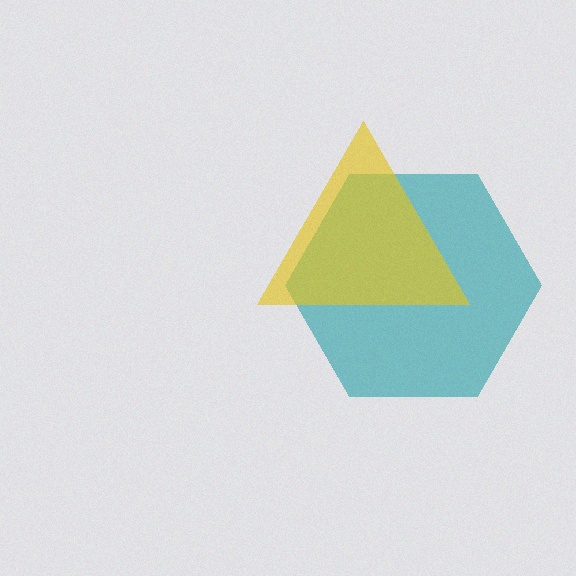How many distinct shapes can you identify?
There are 2 distinct shapes: a teal hexagon, a yellow triangle.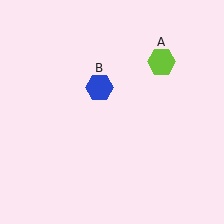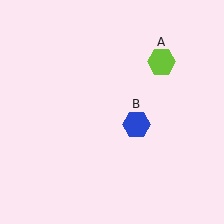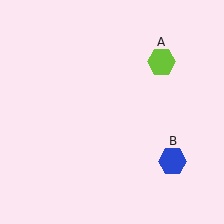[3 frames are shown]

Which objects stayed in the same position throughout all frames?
Lime hexagon (object A) remained stationary.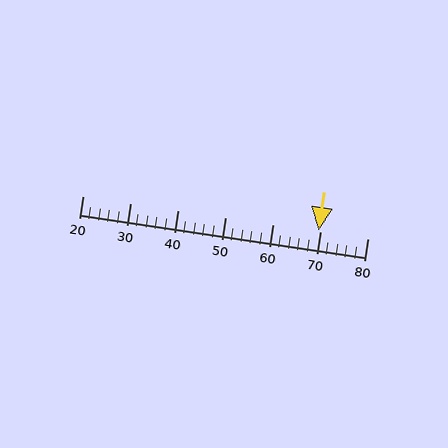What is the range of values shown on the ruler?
The ruler shows values from 20 to 80.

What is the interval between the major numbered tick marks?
The major tick marks are spaced 10 units apart.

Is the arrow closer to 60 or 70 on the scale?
The arrow is closer to 70.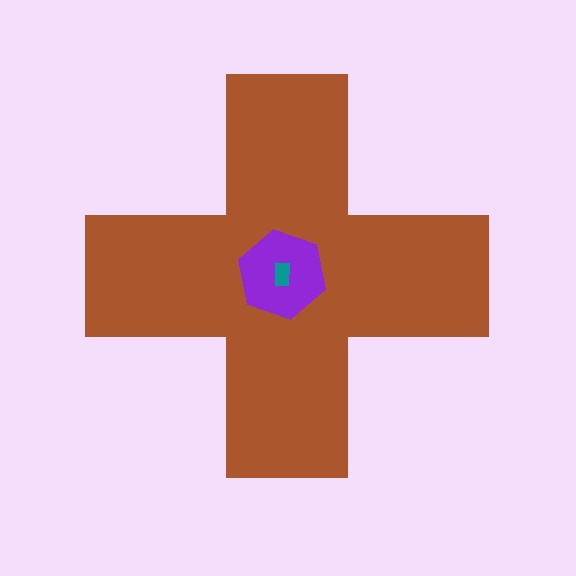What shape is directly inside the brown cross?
The purple hexagon.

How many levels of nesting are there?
3.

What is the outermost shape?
The brown cross.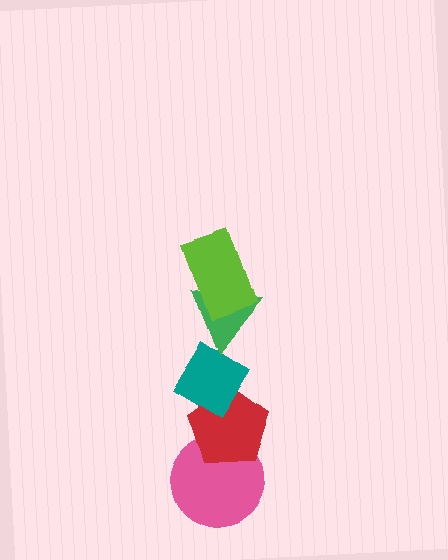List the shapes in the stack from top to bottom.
From top to bottom: the lime rectangle, the green triangle, the teal diamond, the red pentagon, the pink circle.